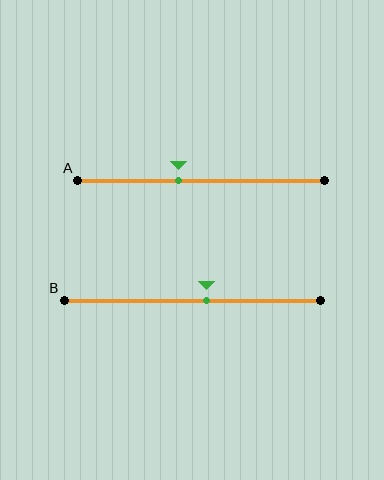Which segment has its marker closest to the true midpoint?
Segment B has its marker closest to the true midpoint.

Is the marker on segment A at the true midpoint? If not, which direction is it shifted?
No, the marker on segment A is shifted to the left by about 9% of the segment length.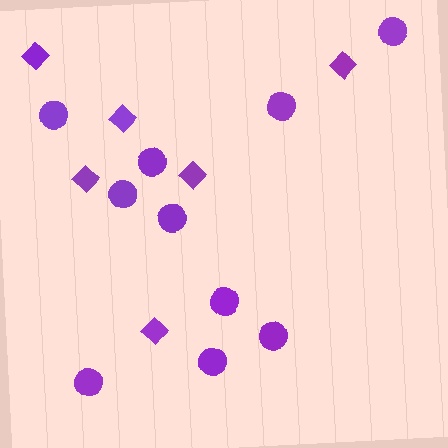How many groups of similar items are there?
There are 2 groups: one group of diamonds (6) and one group of circles (10).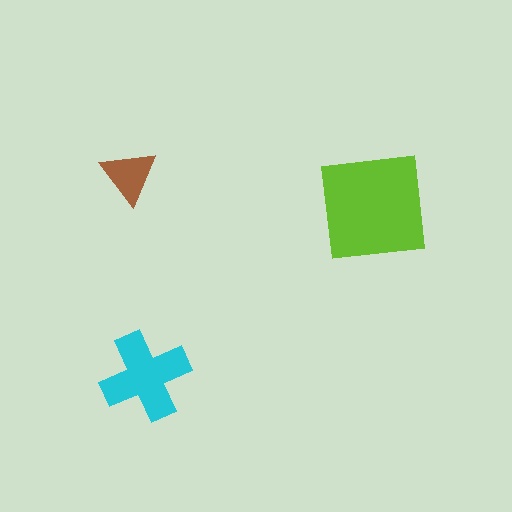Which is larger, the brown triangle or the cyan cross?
The cyan cross.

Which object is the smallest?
The brown triangle.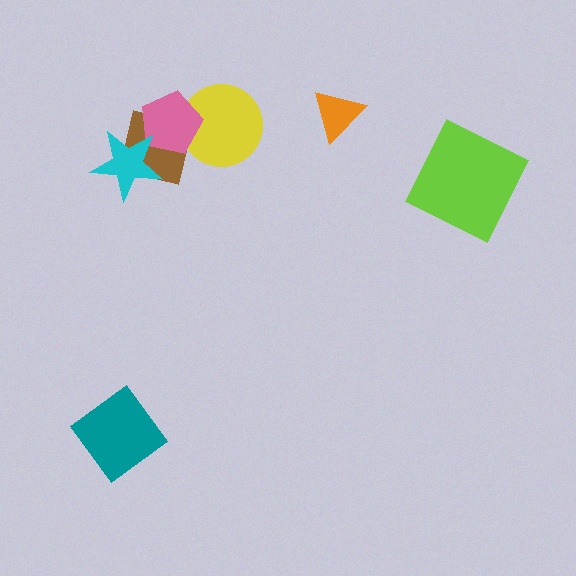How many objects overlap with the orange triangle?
0 objects overlap with the orange triangle.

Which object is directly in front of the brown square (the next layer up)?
The yellow circle is directly in front of the brown square.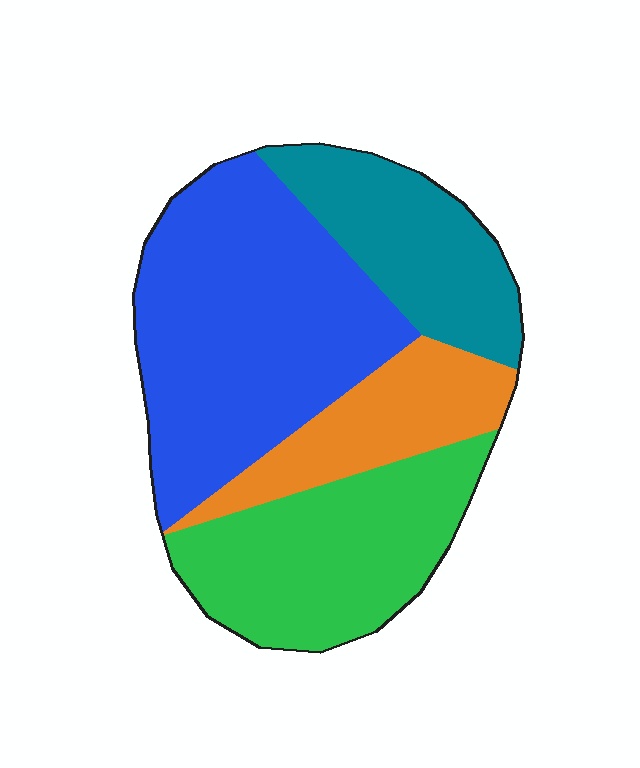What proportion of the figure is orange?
Orange covers 15% of the figure.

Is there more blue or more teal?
Blue.